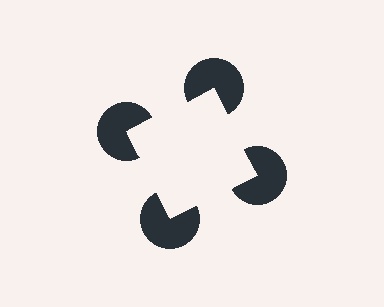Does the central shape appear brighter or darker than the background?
It typically appears slightly brighter than the background, even though no actual brightness change is drawn.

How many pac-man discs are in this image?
There are 4 — one at each vertex of the illusory square.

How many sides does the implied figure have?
4 sides.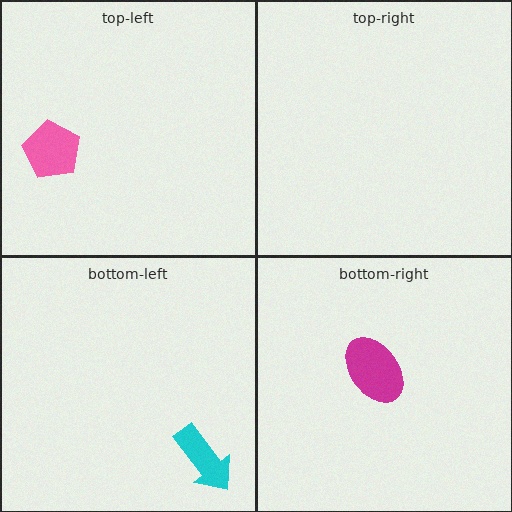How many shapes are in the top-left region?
1.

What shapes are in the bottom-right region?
The magenta ellipse.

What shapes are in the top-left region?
The pink pentagon.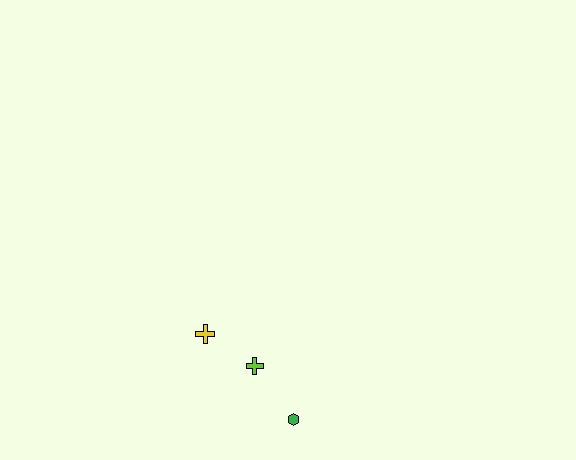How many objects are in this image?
There are 3 objects.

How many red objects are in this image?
There are no red objects.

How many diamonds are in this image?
There are no diamonds.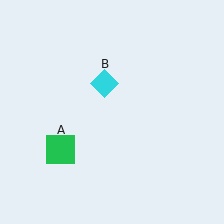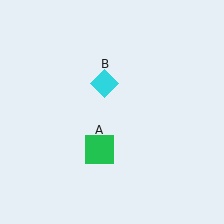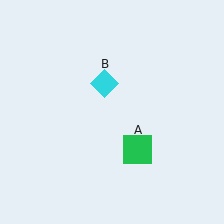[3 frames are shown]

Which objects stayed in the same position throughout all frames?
Cyan diamond (object B) remained stationary.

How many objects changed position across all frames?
1 object changed position: green square (object A).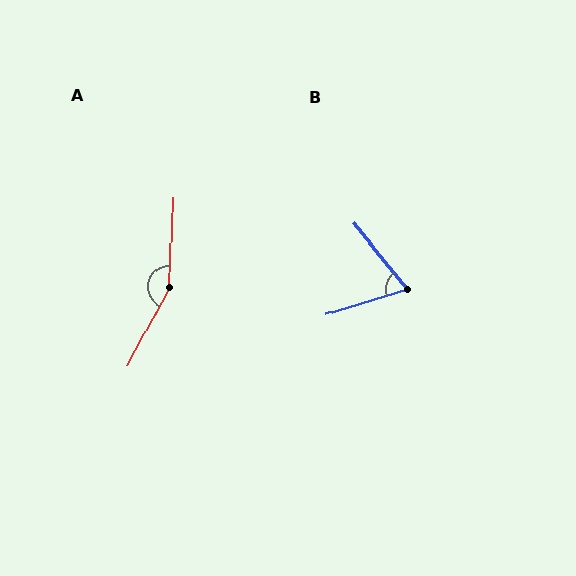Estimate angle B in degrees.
Approximately 68 degrees.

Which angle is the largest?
A, at approximately 155 degrees.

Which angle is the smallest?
B, at approximately 68 degrees.